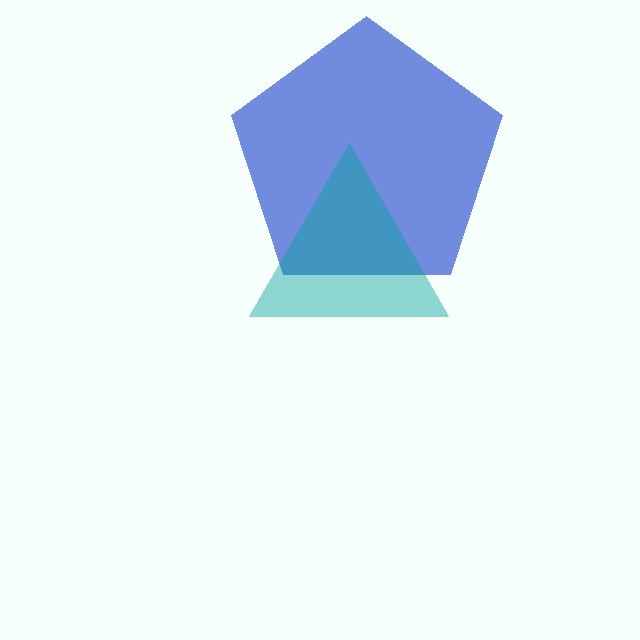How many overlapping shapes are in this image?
There are 2 overlapping shapes in the image.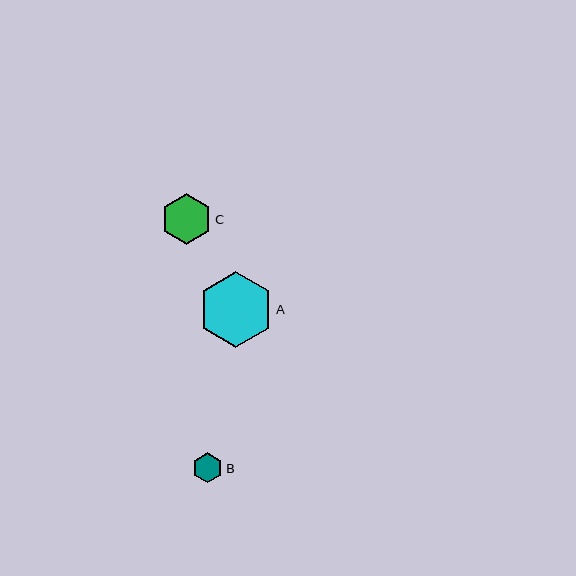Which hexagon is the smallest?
Hexagon B is the smallest with a size of approximately 30 pixels.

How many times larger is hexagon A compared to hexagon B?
Hexagon A is approximately 2.5 times the size of hexagon B.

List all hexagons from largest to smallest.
From largest to smallest: A, C, B.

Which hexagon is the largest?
Hexagon A is the largest with a size of approximately 75 pixels.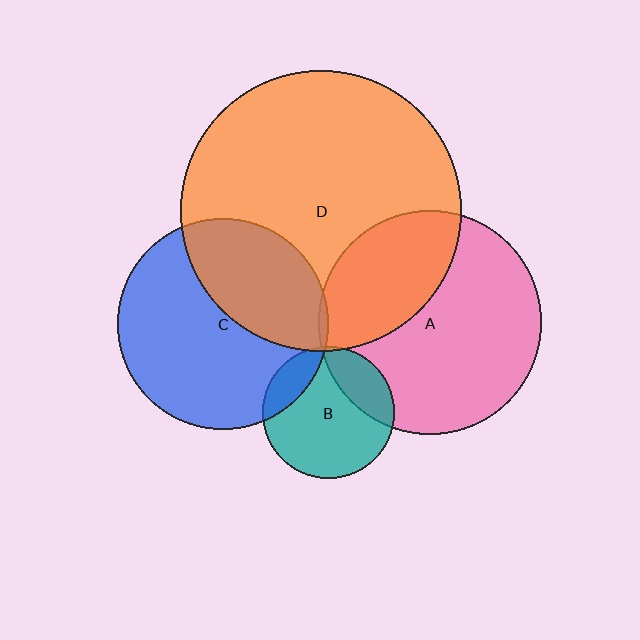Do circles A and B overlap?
Yes.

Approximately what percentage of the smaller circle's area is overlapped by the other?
Approximately 25%.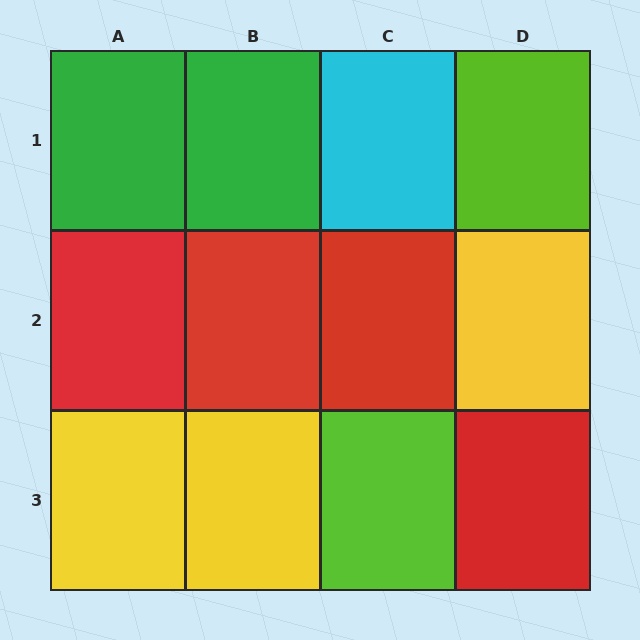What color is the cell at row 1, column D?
Lime.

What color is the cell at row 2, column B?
Red.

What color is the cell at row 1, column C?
Cyan.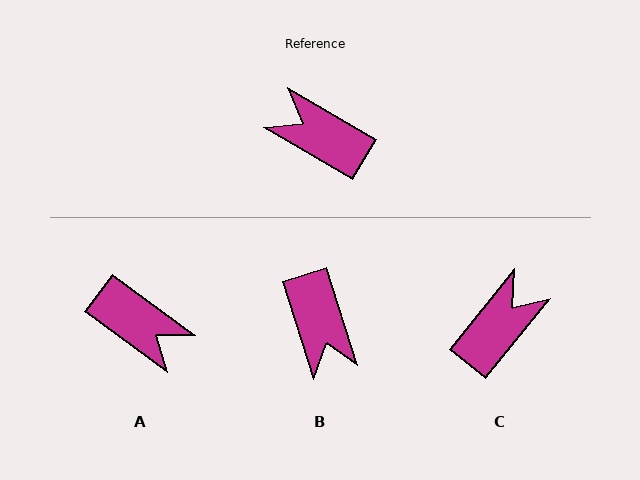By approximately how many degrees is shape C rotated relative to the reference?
Approximately 98 degrees clockwise.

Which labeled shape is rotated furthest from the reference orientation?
A, about 174 degrees away.